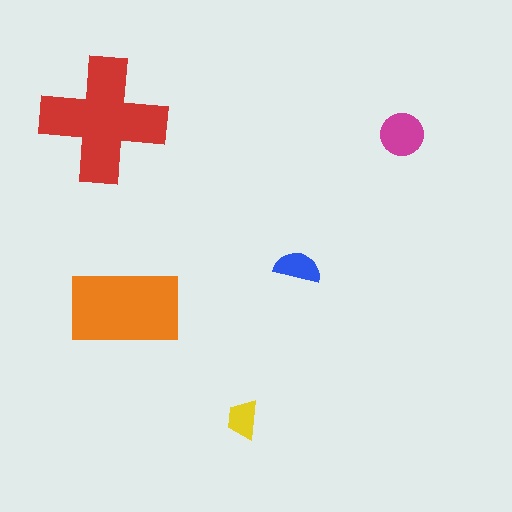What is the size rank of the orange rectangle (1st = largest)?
2nd.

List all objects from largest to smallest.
The red cross, the orange rectangle, the magenta circle, the blue semicircle, the yellow trapezoid.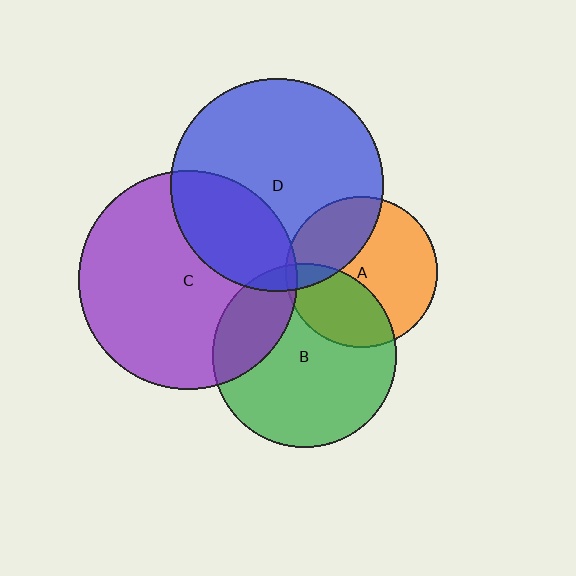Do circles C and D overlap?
Yes.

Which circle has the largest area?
Circle C (purple).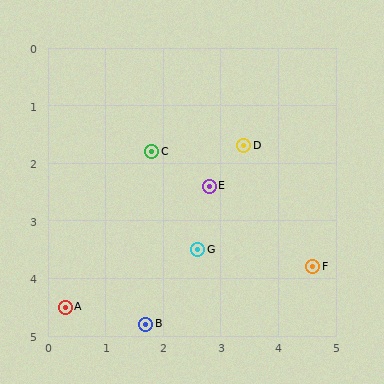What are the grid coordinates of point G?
Point G is at approximately (2.6, 3.5).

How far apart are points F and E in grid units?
Points F and E are about 2.3 grid units apart.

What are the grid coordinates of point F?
Point F is at approximately (4.6, 3.8).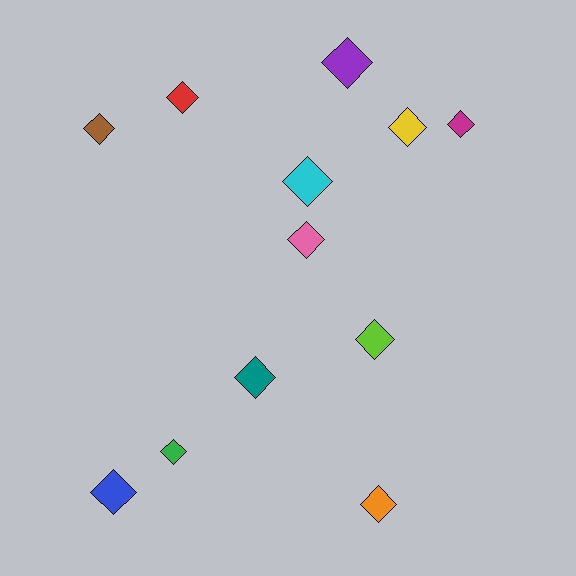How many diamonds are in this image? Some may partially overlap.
There are 12 diamonds.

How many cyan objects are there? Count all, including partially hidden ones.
There is 1 cyan object.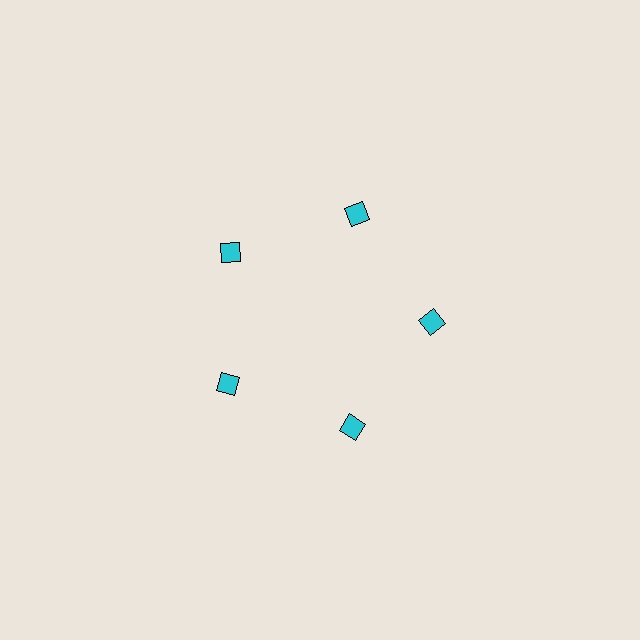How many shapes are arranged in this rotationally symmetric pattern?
There are 5 shapes, arranged in 5 groups of 1.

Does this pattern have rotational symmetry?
Yes, this pattern has 5-fold rotational symmetry. It looks the same after rotating 72 degrees around the center.